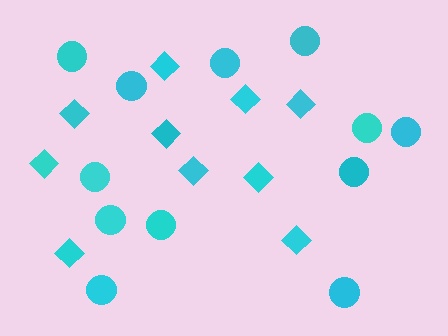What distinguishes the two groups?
There are 2 groups: one group of diamonds (10) and one group of circles (12).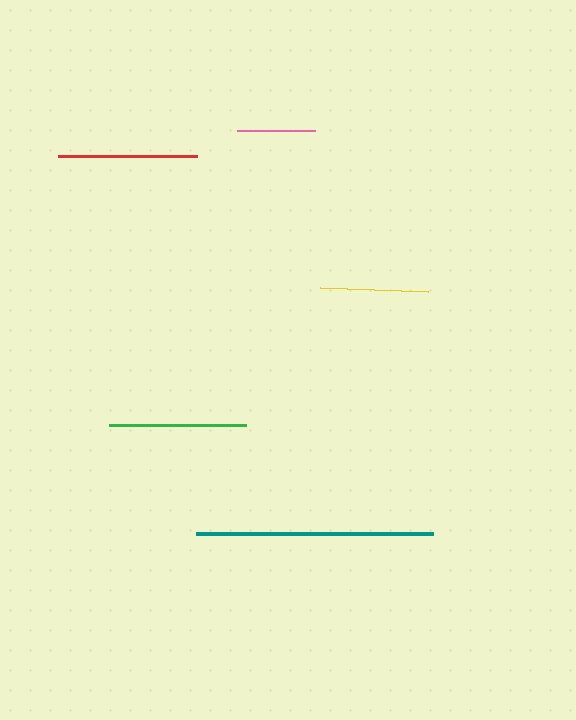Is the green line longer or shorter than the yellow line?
The green line is longer than the yellow line.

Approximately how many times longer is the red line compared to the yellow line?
The red line is approximately 1.3 times the length of the yellow line.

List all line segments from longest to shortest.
From longest to shortest: teal, red, green, yellow, pink.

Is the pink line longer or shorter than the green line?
The green line is longer than the pink line.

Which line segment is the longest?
The teal line is the longest at approximately 237 pixels.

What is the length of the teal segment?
The teal segment is approximately 237 pixels long.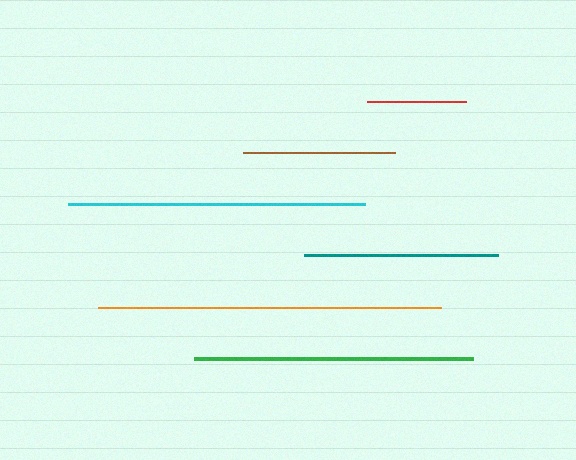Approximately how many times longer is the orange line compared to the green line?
The orange line is approximately 1.2 times the length of the green line.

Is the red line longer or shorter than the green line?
The green line is longer than the red line.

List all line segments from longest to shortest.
From longest to shortest: orange, cyan, green, teal, brown, red.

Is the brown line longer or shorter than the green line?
The green line is longer than the brown line.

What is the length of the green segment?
The green segment is approximately 279 pixels long.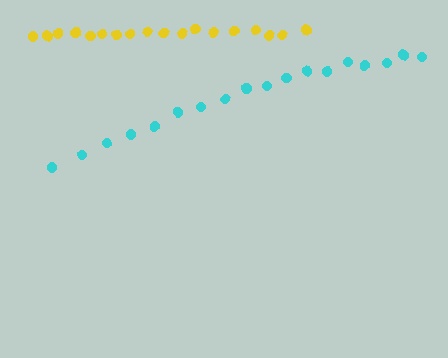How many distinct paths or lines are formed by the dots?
There are 2 distinct paths.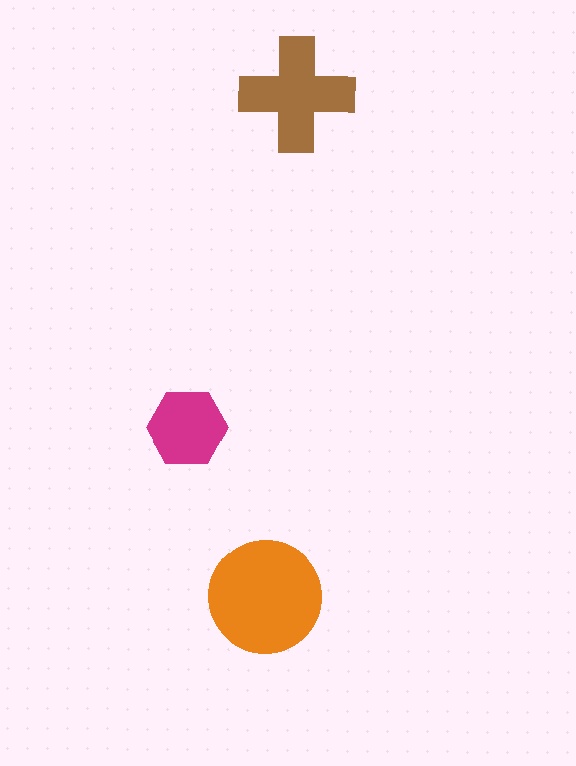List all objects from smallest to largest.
The magenta hexagon, the brown cross, the orange circle.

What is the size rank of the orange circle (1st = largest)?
1st.